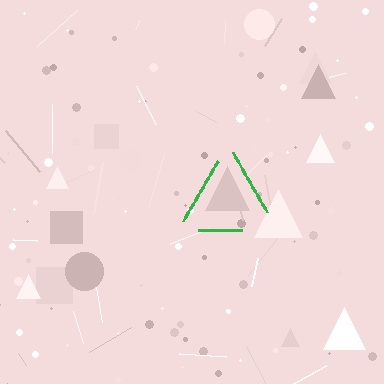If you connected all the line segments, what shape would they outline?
They would outline a triangle.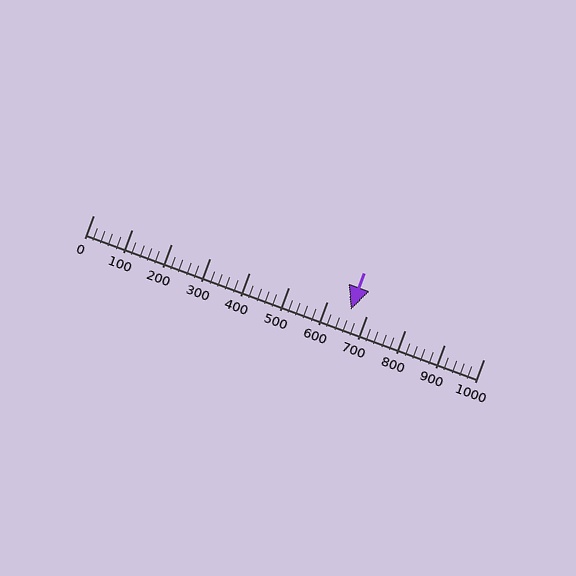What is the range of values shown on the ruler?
The ruler shows values from 0 to 1000.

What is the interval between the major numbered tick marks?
The major tick marks are spaced 100 units apart.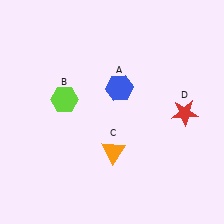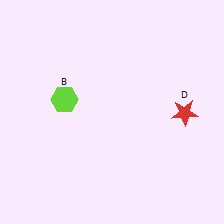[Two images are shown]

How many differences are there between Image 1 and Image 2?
There are 2 differences between the two images.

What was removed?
The blue hexagon (A), the orange triangle (C) were removed in Image 2.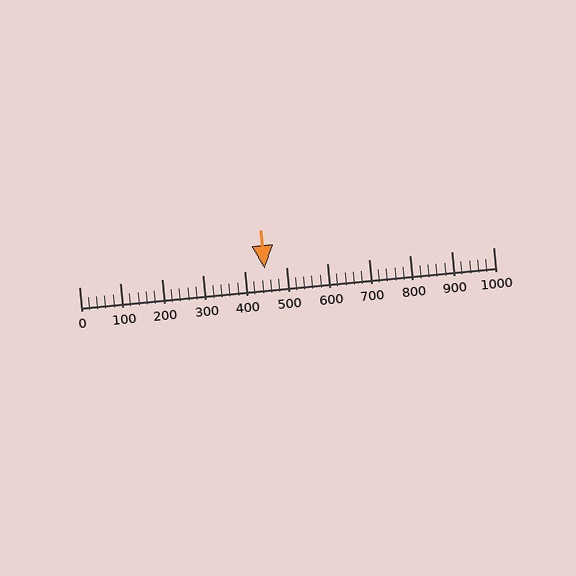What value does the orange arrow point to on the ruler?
The orange arrow points to approximately 449.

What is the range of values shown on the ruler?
The ruler shows values from 0 to 1000.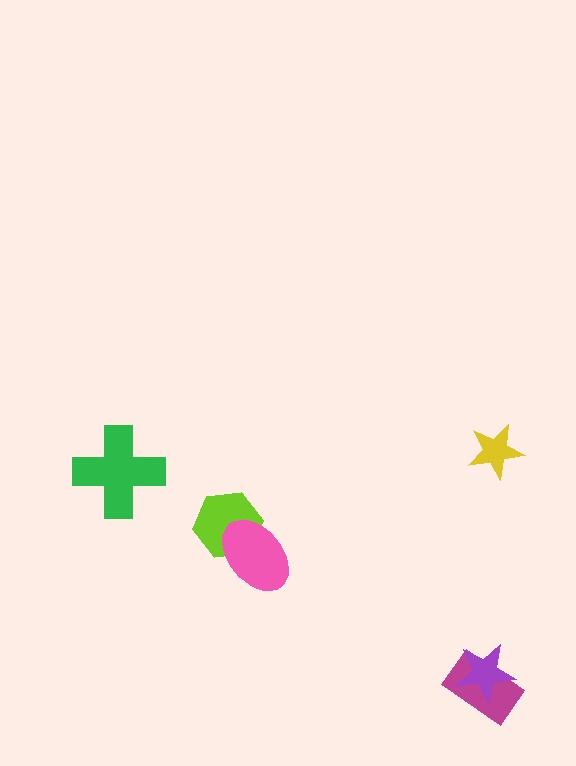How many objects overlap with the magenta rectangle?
1 object overlaps with the magenta rectangle.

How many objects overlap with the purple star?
1 object overlaps with the purple star.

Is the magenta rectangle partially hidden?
Yes, it is partially covered by another shape.